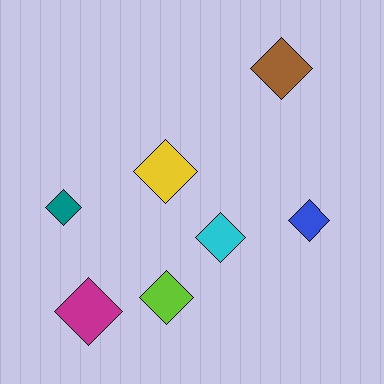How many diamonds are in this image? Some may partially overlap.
There are 7 diamonds.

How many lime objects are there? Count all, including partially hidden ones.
There is 1 lime object.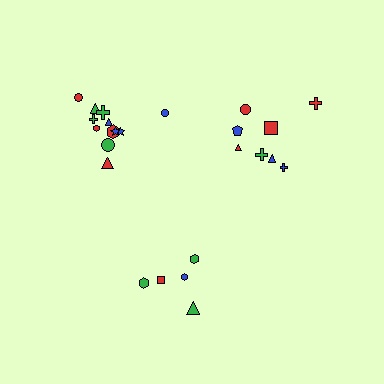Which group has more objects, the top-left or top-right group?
The top-left group.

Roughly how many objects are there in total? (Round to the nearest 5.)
Roughly 25 objects in total.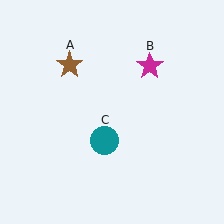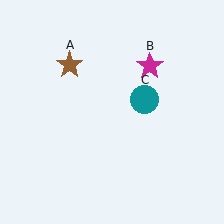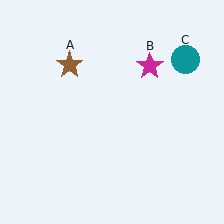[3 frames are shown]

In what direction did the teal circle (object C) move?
The teal circle (object C) moved up and to the right.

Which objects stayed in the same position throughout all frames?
Brown star (object A) and magenta star (object B) remained stationary.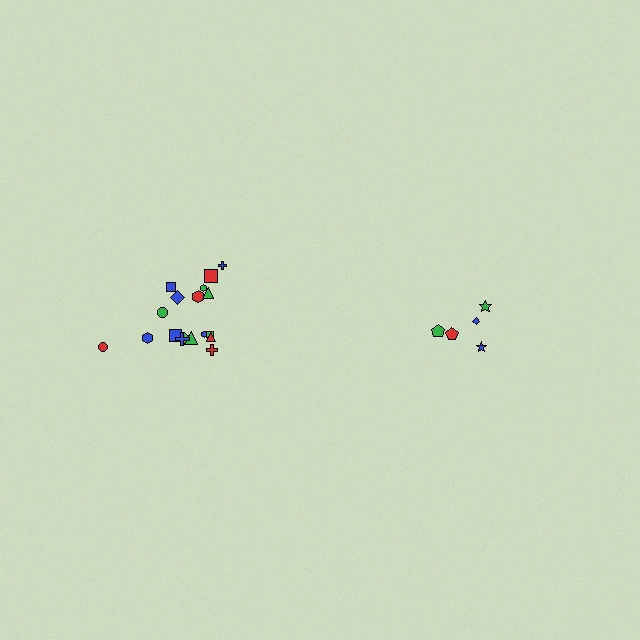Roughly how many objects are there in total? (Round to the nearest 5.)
Roughly 25 objects in total.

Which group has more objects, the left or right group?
The left group.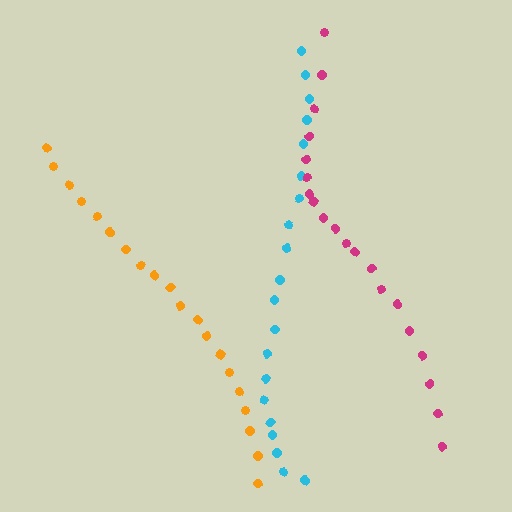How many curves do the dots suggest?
There are 3 distinct paths.